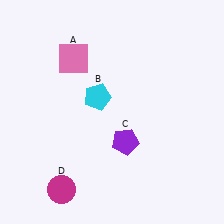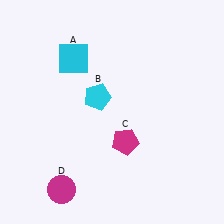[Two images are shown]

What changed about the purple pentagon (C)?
In Image 1, C is purple. In Image 2, it changed to magenta.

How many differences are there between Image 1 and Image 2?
There are 2 differences between the two images.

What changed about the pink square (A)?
In Image 1, A is pink. In Image 2, it changed to cyan.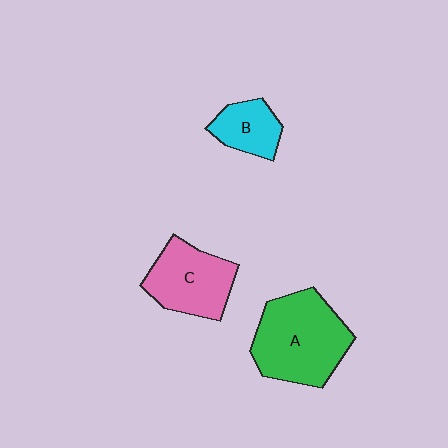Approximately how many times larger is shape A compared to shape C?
Approximately 1.4 times.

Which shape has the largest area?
Shape A (green).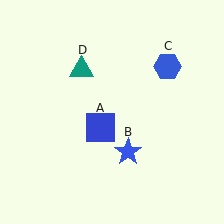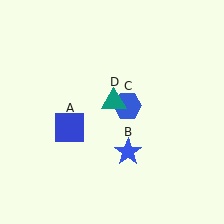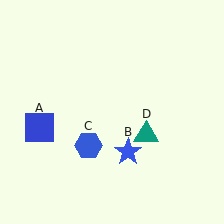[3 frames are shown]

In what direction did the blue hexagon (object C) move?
The blue hexagon (object C) moved down and to the left.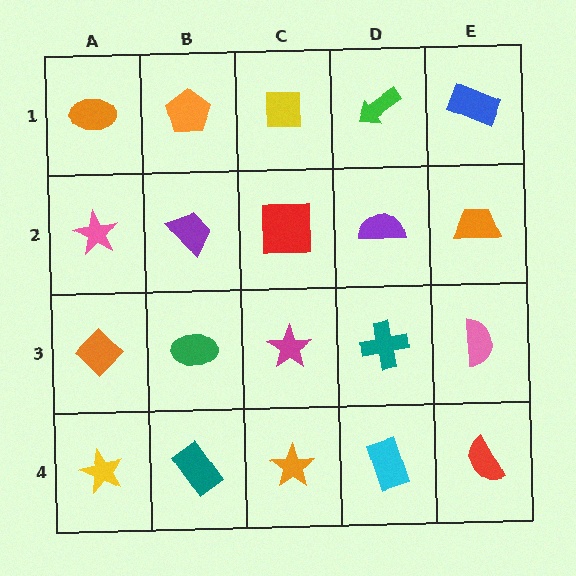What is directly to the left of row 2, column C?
A purple trapezoid.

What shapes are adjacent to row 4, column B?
A green ellipse (row 3, column B), a yellow star (row 4, column A), an orange star (row 4, column C).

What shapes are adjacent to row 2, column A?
An orange ellipse (row 1, column A), an orange diamond (row 3, column A), a purple trapezoid (row 2, column B).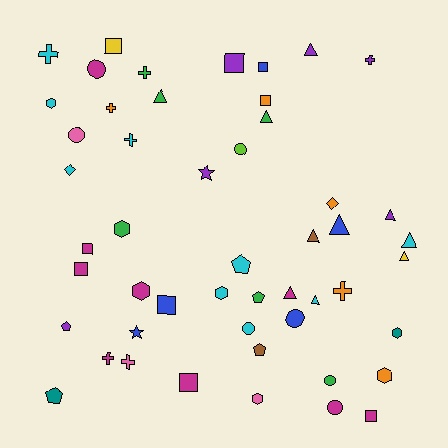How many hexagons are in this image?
There are 7 hexagons.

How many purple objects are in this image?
There are 6 purple objects.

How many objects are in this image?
There are 50 objects.